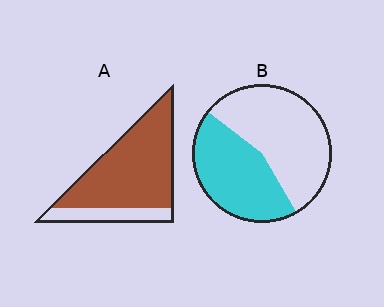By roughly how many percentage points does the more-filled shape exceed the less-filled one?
By roughly 35 percentage points (A over B).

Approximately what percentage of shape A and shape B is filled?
A is approximately 80% and B is approximately 45%.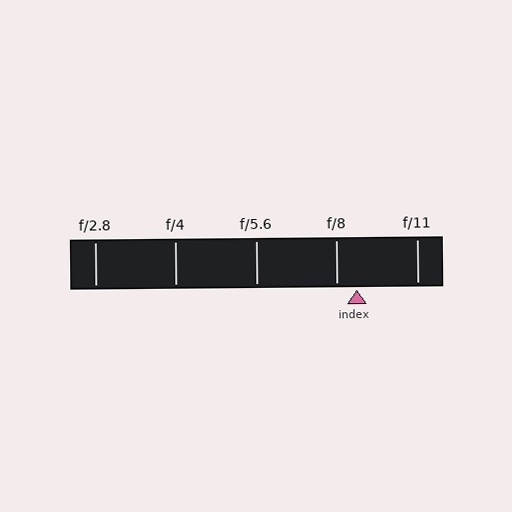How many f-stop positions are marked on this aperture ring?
There are 5 f-stop positions marked.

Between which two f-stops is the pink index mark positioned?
The index mark is between f/8 and f/11.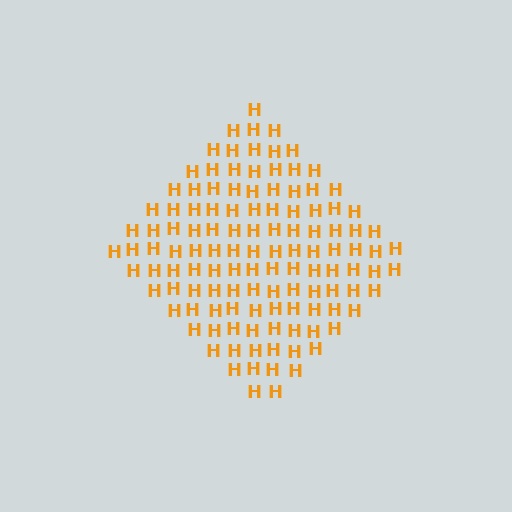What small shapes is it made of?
It is made of small letter H's.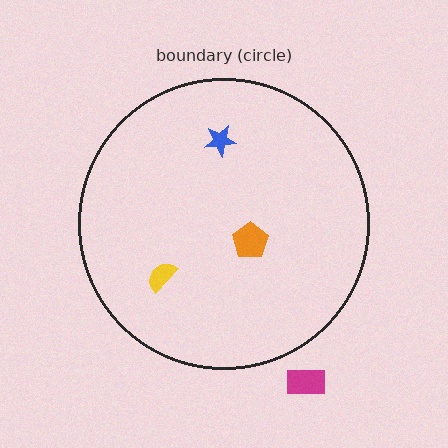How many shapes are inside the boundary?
3 inside, 1 outside.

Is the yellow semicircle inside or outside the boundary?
Inside.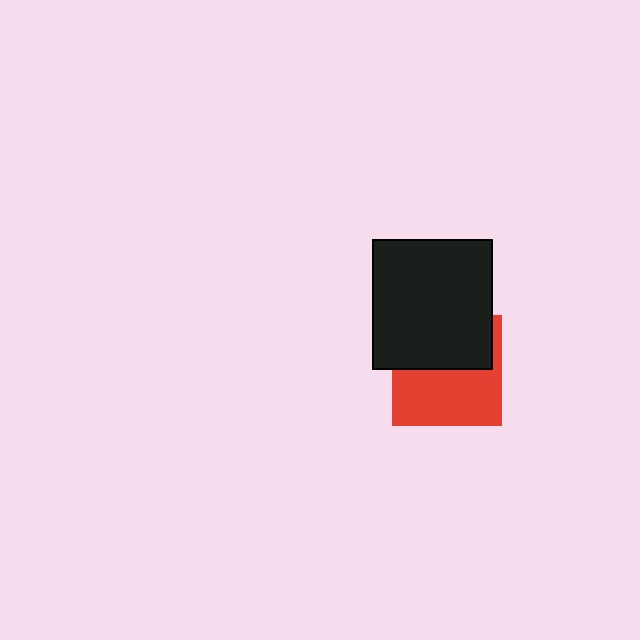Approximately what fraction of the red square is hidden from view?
Roughly 46% of the red square is hidden behind the black rectangle.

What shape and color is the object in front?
The object in front is a black rectangle.